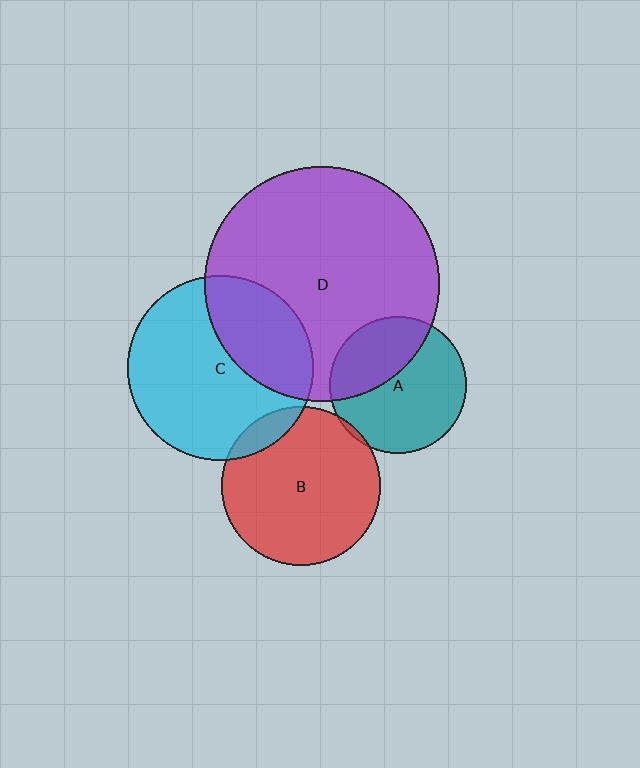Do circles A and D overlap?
Yes.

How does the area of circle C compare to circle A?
Approximately 1.8 times.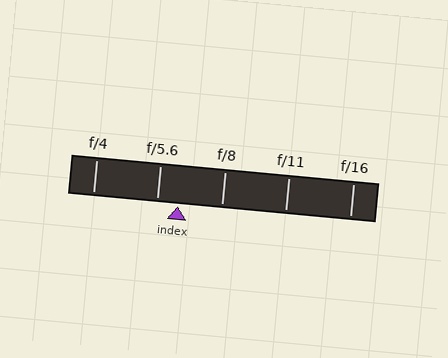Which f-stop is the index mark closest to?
The index mark is closest to f/5.6.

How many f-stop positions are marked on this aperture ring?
There are 5 f-stop positions marked.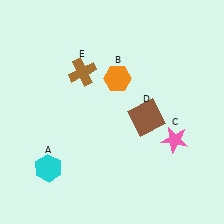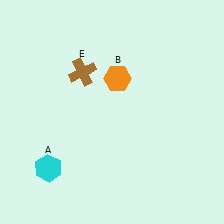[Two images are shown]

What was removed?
The brown square (D), the pink star (C) were removed in Image 2.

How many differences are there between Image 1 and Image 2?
There are 2 differences between the two images.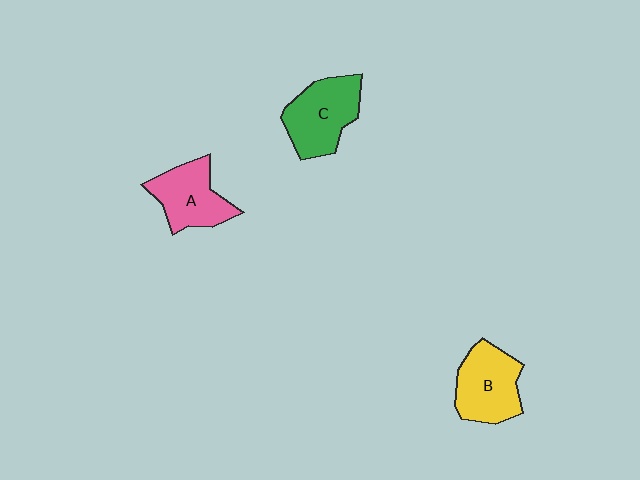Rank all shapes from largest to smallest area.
From largest to smallest: C (green), B (yellow), A (pink).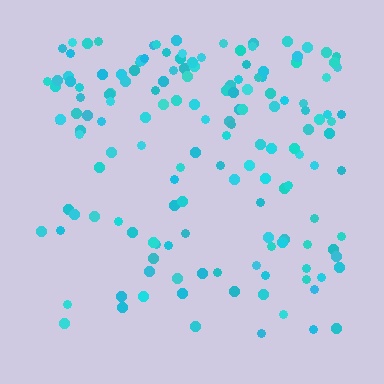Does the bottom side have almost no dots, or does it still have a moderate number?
Still a moderate number, just noticeably fewer than the top.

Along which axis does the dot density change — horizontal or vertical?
Vertical.